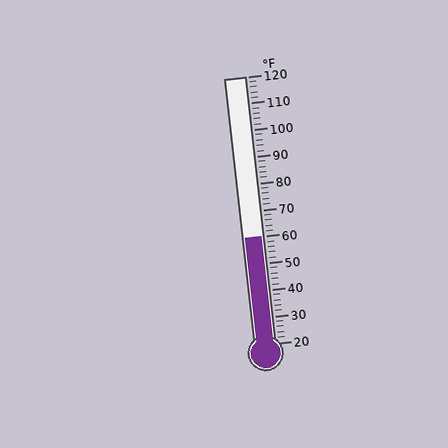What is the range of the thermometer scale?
The thermometer scale ranges from 20°F to 120°F.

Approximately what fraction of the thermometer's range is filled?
The thermometer is filled to approximately 40% of its range.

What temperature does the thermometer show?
The thermometer shows approximately 60°F.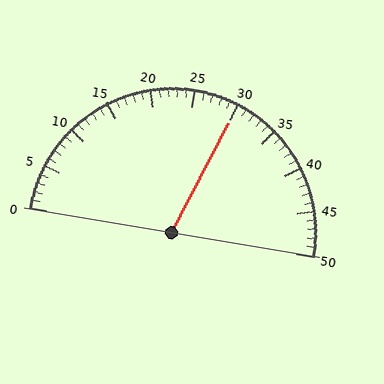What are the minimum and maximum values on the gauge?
The gauge ranges from 0 to 50.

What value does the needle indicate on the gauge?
The needle indicates approximately 30.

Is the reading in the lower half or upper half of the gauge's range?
The reading is in the upper half of the range (0 to 50).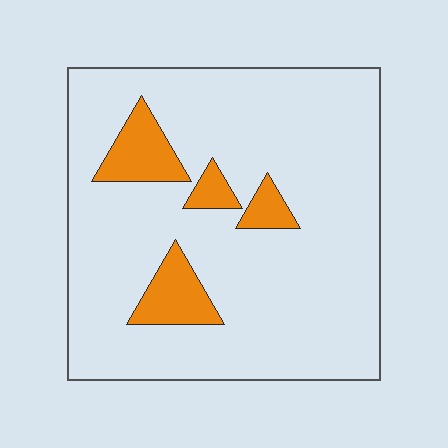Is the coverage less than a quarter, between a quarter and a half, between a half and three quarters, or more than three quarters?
Less than a quarter.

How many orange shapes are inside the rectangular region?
4.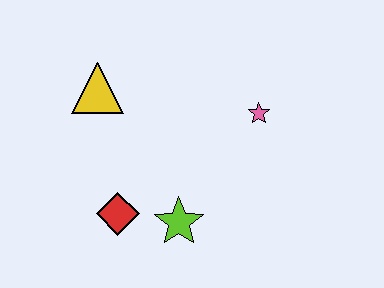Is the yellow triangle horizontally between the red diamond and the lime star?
No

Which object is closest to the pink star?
The lime star is closest to the pink star.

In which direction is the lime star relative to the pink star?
The lime star is below the pink star.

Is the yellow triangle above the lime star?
Yes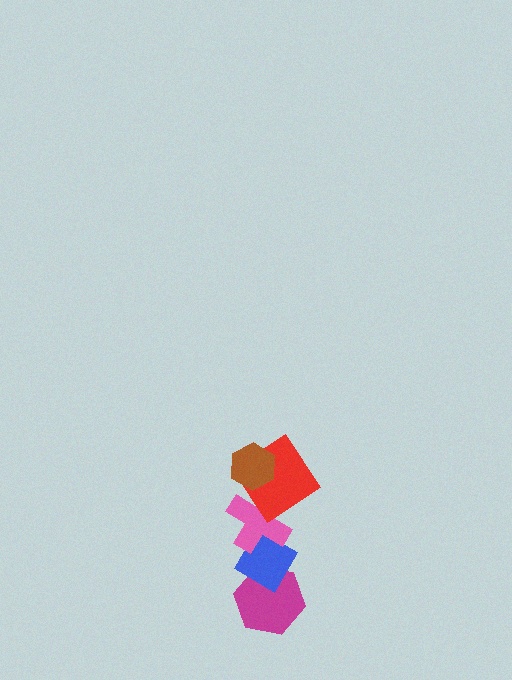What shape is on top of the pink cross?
The red diamond is on top of the pink cross.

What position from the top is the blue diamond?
The blue diamond is 4th from the top.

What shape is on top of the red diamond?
The brown hexagon is on top of the red diamond.